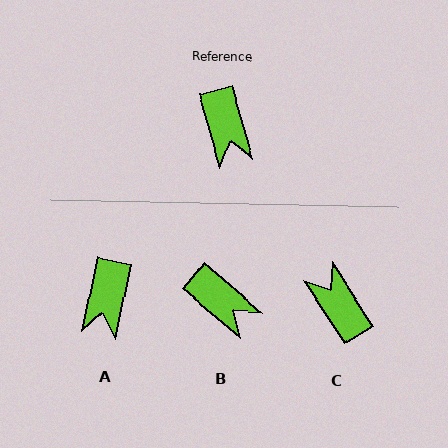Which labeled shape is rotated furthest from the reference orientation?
C, about 163 degrees away.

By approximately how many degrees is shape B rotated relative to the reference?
Approximately 33 degrees counter-clockwise.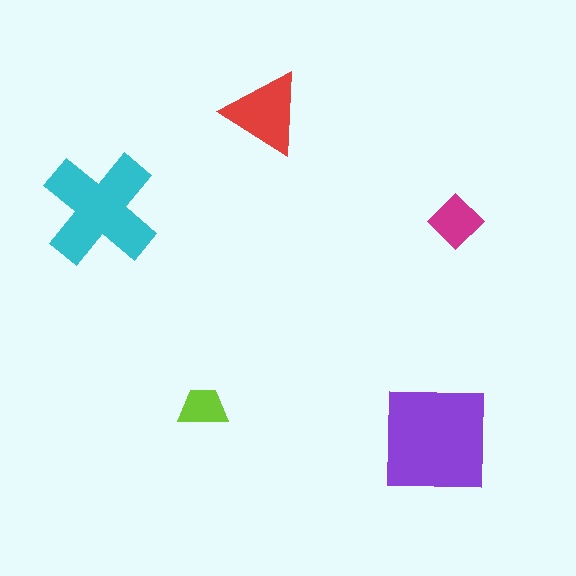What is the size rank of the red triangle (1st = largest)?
3rd.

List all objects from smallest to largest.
The lime trapezoid, the magenta diamond, the red triangle, the cyan cross, the purple square.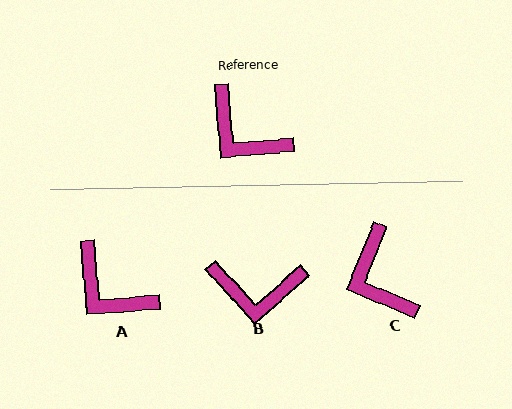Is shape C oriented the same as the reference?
No, it is off by about 27 degrees.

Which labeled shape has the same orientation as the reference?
A.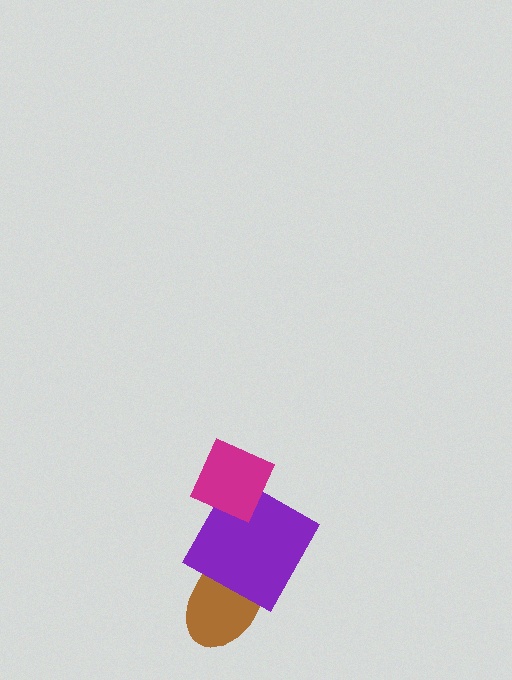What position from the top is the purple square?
The purple square is 2nd from the top.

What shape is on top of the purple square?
The magenta diamond is on top of the purple square.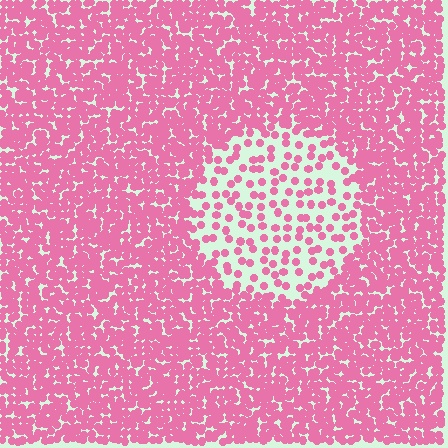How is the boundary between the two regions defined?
The boundary is defined by a change in element density (approximately 2.9x ratio). All elements are the same color, size, and shape.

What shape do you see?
I see a circle.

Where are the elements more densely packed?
The elements are more densely packed outside the circle boundary.